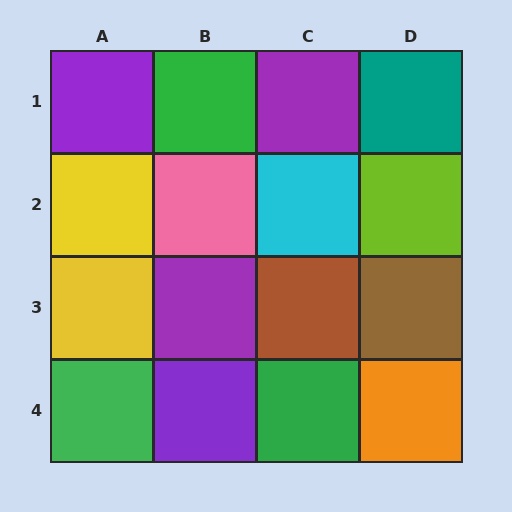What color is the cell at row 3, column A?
Yellow.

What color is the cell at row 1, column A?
Purple.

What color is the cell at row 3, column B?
Purple.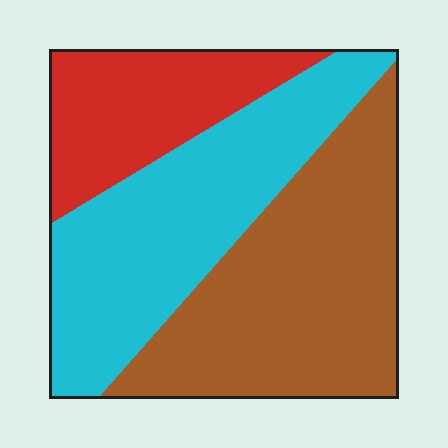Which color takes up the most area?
Brown, at roughly 40%.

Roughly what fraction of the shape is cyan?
Cyan covers roughly 35% of the shape.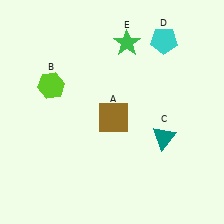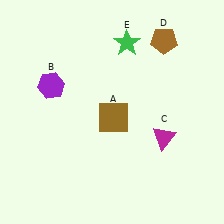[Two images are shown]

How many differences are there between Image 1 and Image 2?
There are 3 differences between the two images.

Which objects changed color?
B changed from lime to purple. C changed from teal to magenta. D changed from cyan to brown.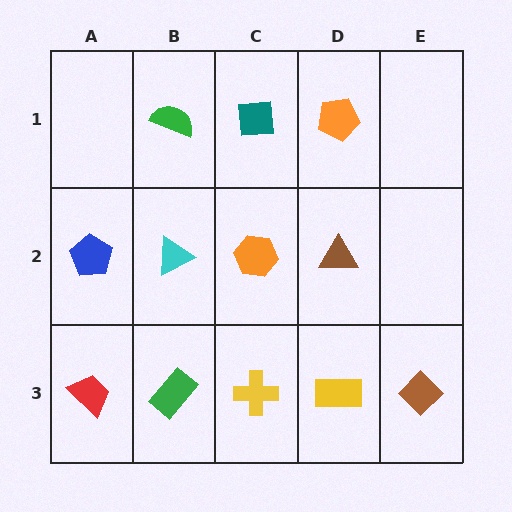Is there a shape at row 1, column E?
No, that cell is empty.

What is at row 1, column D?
An orange pentagon.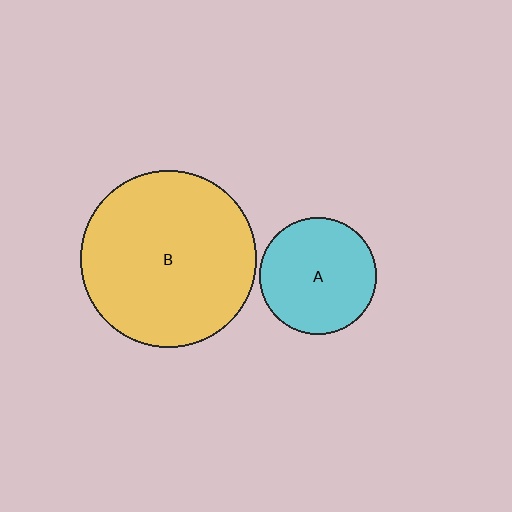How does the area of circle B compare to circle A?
Approximately 2.3 times.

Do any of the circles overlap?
No, none of the circles overlap.